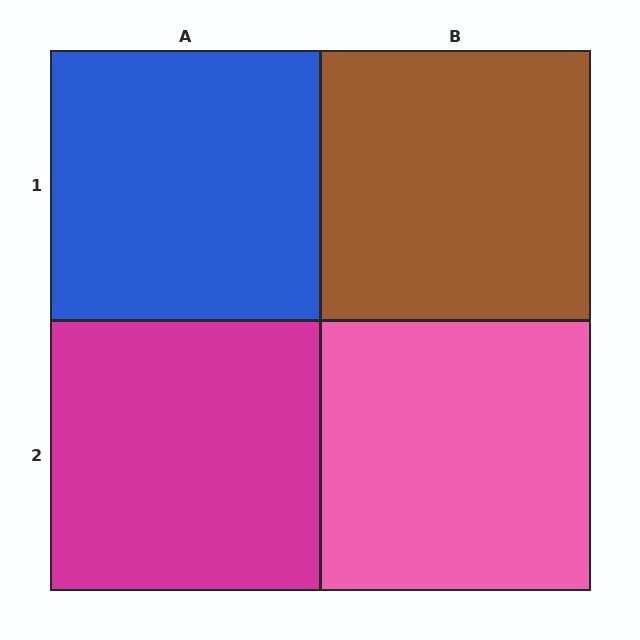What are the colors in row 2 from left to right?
Magenta, pink.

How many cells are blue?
1 cell is blue.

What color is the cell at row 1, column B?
Brown.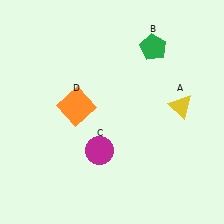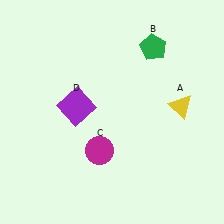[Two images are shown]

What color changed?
The square (D) changed from orange in Image 1 to purple in Image 2.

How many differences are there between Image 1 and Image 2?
There is 1 difference between the two images.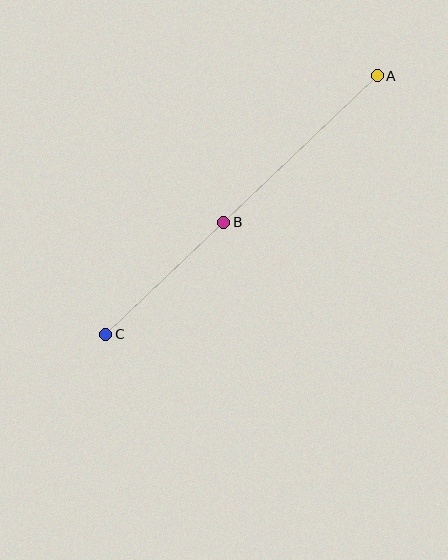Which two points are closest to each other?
Points B and C are closest to each other.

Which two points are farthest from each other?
Points A and C are farthest from each other.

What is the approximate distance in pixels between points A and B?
The distance between A and B is approximately 212 pixels.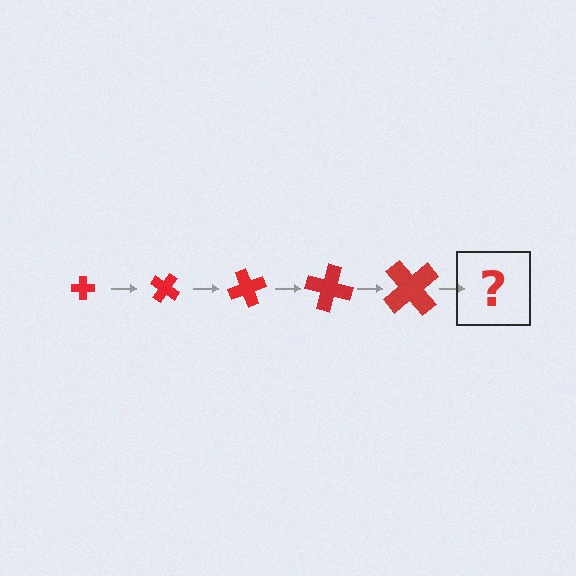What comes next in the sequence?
The next element should be a cross, larger than the previous one and rotated 175 degrees from the start.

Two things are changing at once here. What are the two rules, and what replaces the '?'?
The two rules are that the cross grows larger each step and it rotates 35 degrees each step. The '?' should be a cross, larger than the previous one and rotated 175 degrees from the start.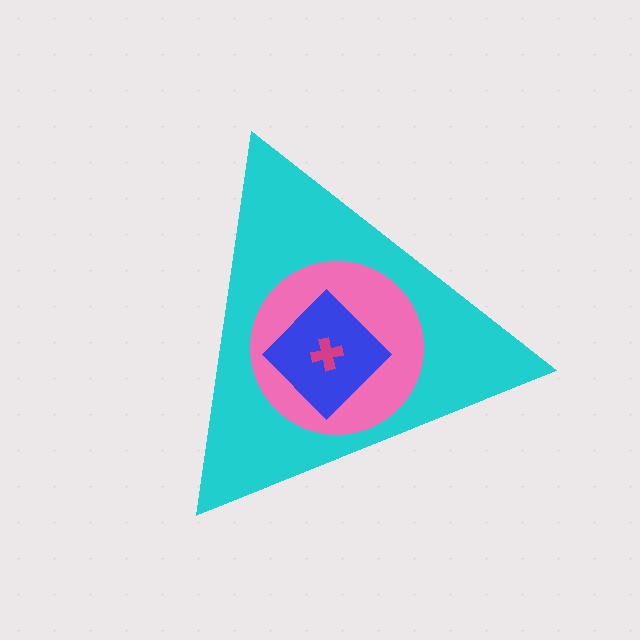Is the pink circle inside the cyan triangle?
Yes.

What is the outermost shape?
The cyan triangle.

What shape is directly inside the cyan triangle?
The pink circle.